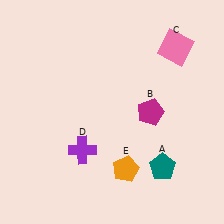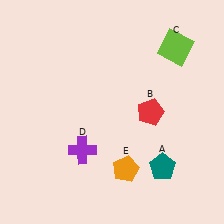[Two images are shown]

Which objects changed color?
B changed from magenta to red. C changed from pink to lime.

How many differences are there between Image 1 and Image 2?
There are 2 differences between the two images.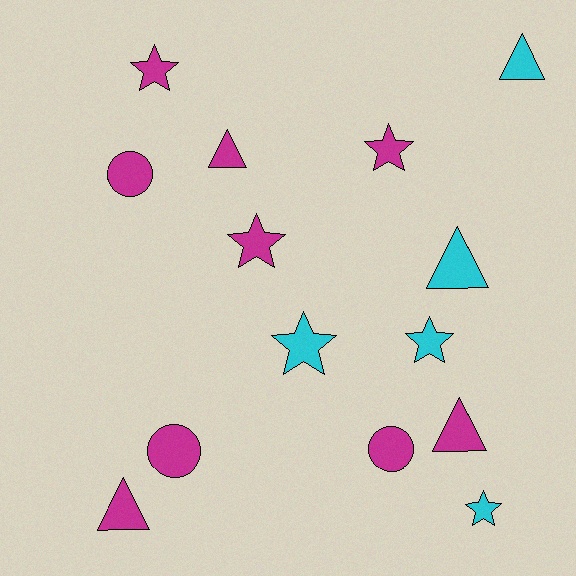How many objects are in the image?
There are 14 objects.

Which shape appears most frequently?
Star, with 6 objects.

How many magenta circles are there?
There are 3 magenta circles.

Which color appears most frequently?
Magenta, with 9 objects.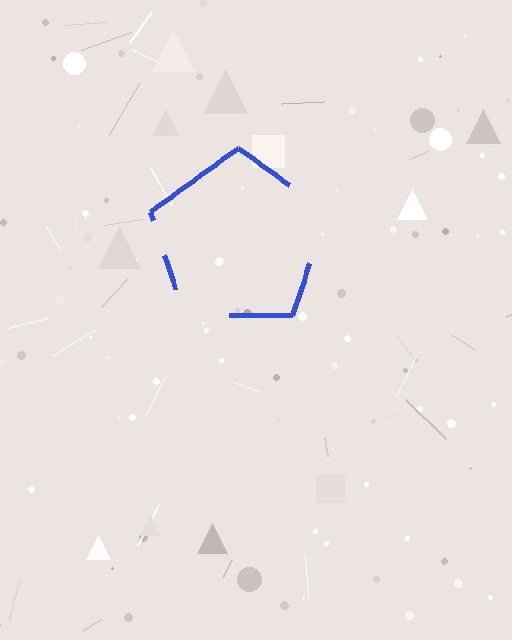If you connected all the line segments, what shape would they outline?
They would outline a pentagon.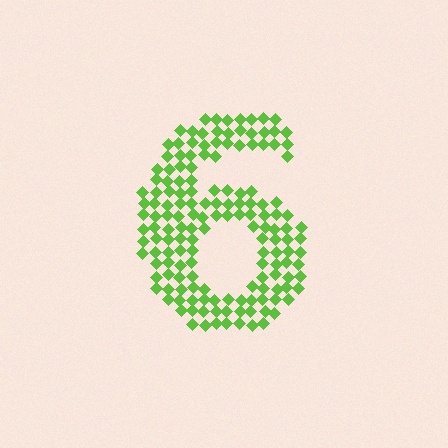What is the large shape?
The large shape is the digit 6.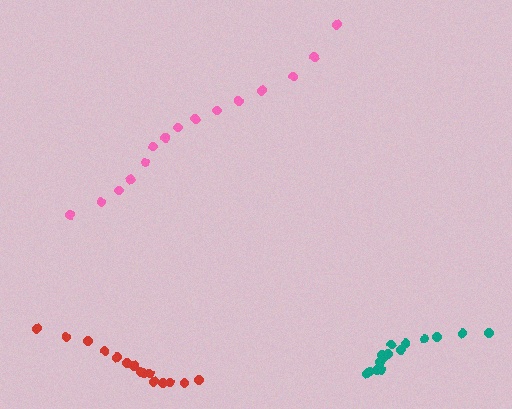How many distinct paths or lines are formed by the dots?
There are 3 distinct paths.